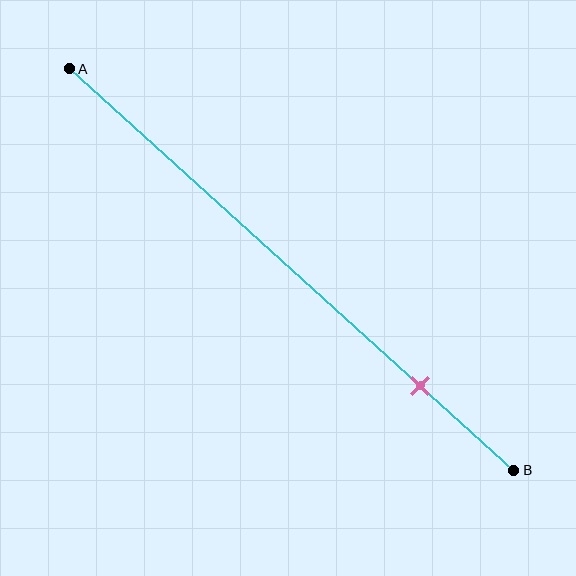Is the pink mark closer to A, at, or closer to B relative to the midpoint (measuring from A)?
The pink mark is closer to point B than the midpoint of segment AB.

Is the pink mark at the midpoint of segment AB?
No, the mark is at about 80% from A, not at the 50% midpoint.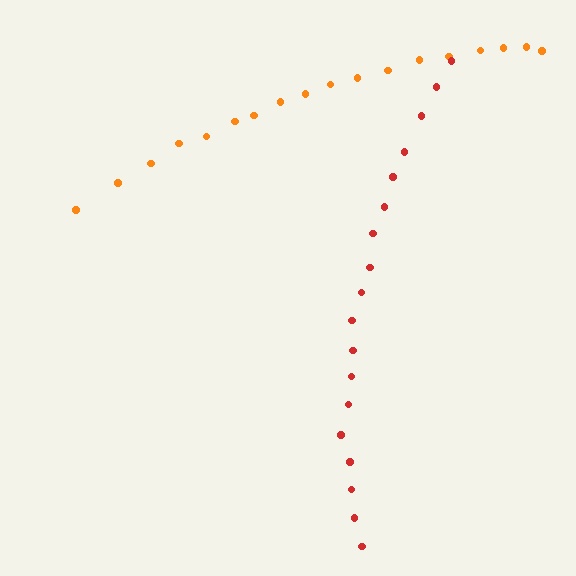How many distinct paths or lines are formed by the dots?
There are 2 distinct paths.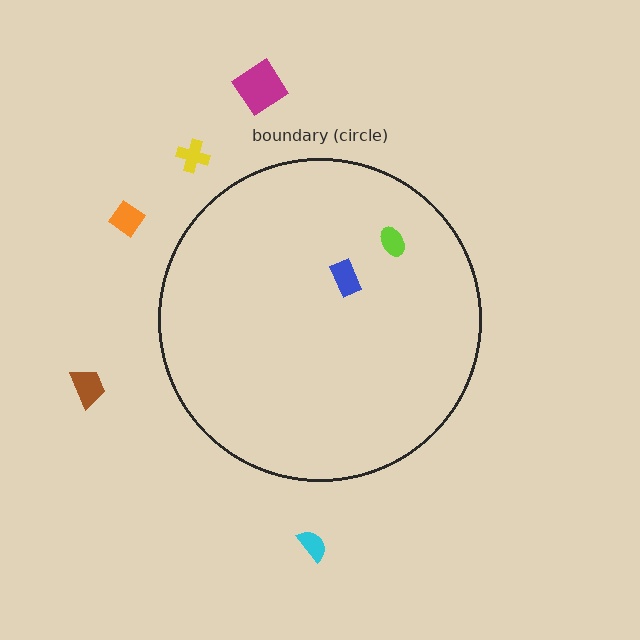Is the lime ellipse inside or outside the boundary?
Inside.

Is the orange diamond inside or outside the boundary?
Outside.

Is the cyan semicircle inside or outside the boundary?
Outside.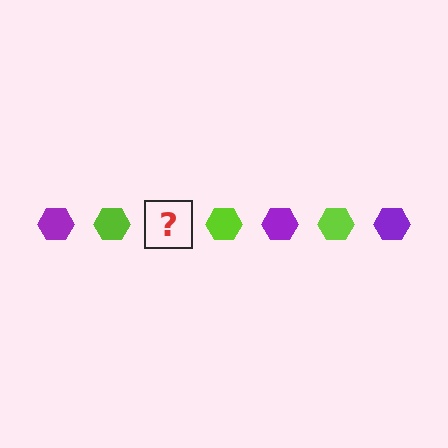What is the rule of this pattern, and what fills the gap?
The rule is that the pattern cycles through purple, lime hexagons. The gap should be filled with a purple hexagon.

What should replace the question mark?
The question mark should be replaced with a purple hexagon.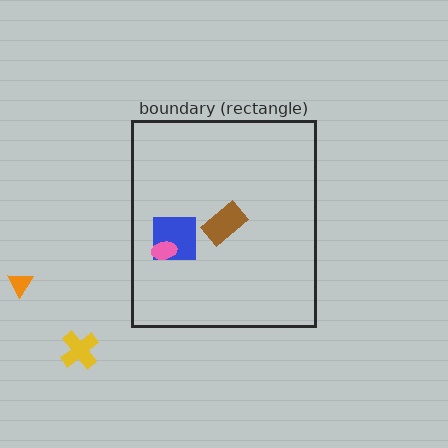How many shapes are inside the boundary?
3 inside, 2 outside.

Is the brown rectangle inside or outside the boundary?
Inside.